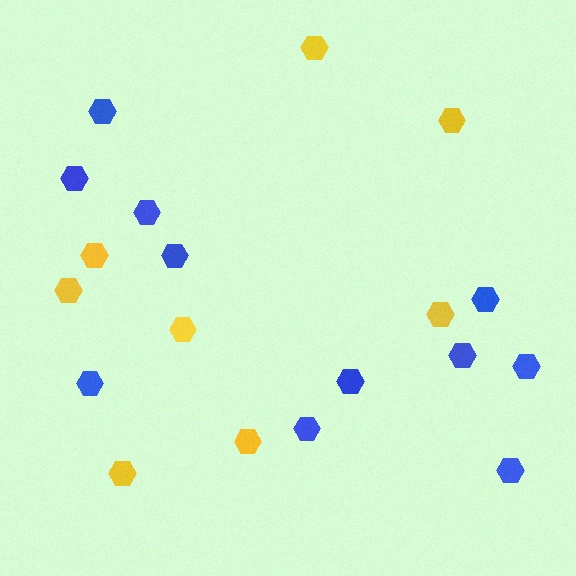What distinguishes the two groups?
There are 2 groups: one group of yellow hexagons (8) and one group of blue hexagons (11).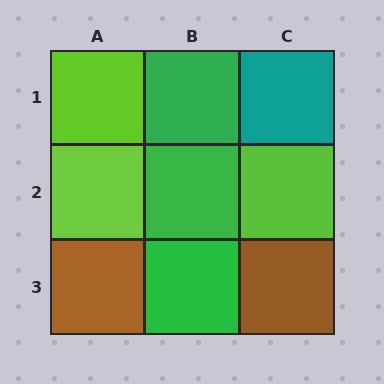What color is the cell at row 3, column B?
Green.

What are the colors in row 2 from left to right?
Lime, green, lime.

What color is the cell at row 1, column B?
Green.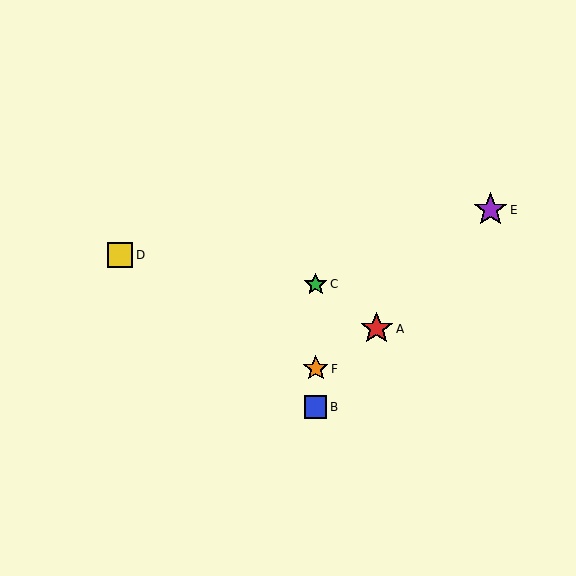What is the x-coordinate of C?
Object C is at x≈316.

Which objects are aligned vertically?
Objects B, C, F are aligned vertically.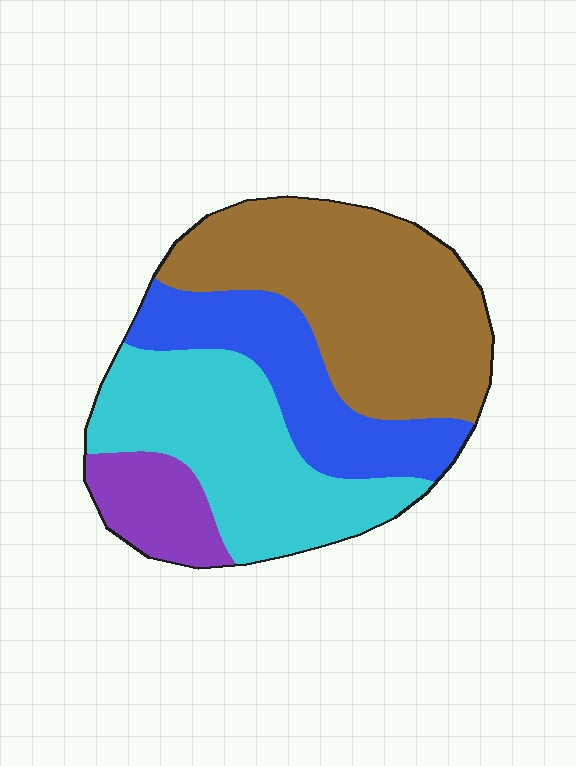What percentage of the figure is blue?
Blue covers around 20% of the figure.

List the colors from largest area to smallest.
From largest to smallest: brown, cyan, blue, purple.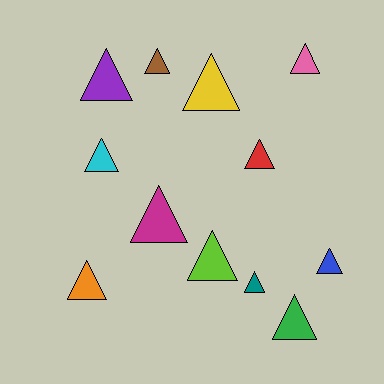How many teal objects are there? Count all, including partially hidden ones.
There is 1 teal object.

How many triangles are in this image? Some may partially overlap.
There are 12 triangles.